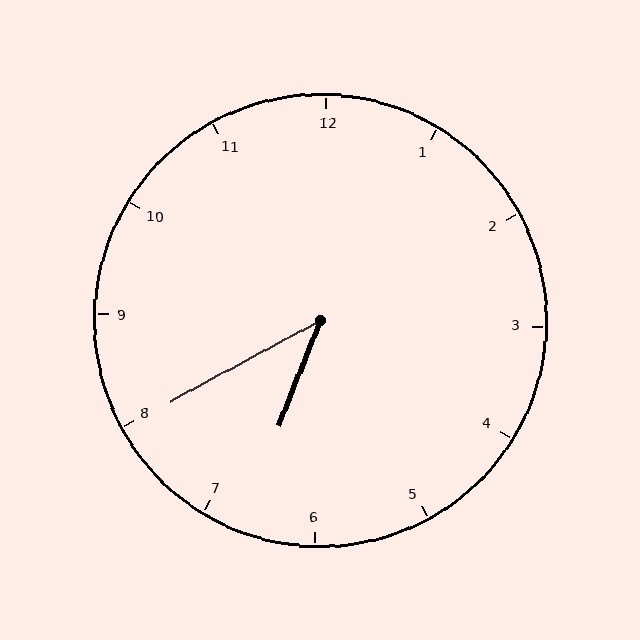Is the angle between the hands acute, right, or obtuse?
It is acute.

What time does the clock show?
6:40.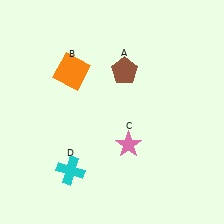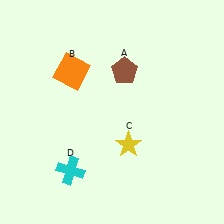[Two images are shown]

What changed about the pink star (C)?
In Image 1, C is pink. In Image 2, it changed to yellow.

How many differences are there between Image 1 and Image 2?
There is 1 difference between the two images.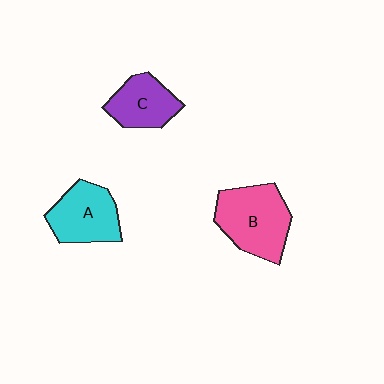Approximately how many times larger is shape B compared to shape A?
Approximately 1.2 times.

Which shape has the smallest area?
Shape C (purple).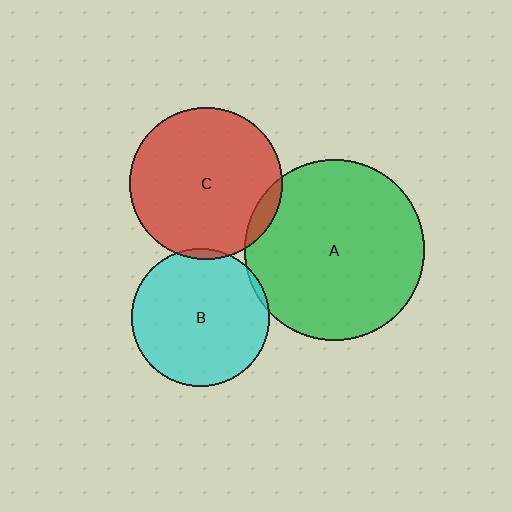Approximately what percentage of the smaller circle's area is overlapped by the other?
Approximately 5%.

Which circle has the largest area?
Circle A (green).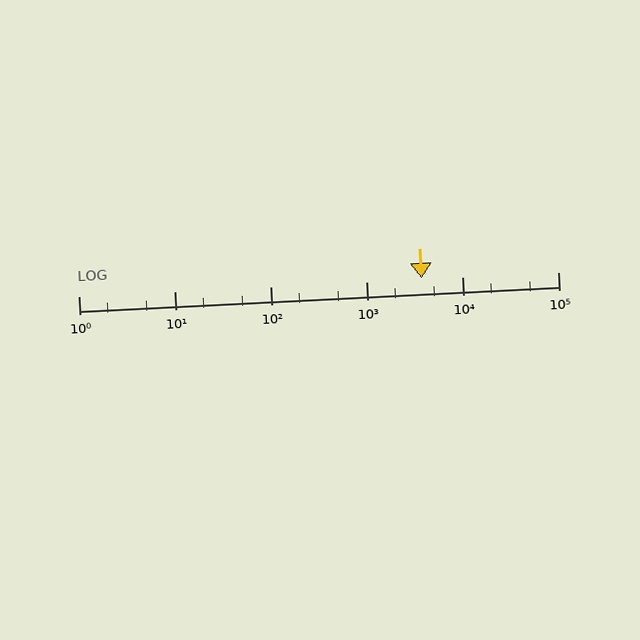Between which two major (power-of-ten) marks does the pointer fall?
The pointer is between 1000 and 10000.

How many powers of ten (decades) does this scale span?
The scale spans 5 decades, from 1 to 100000.